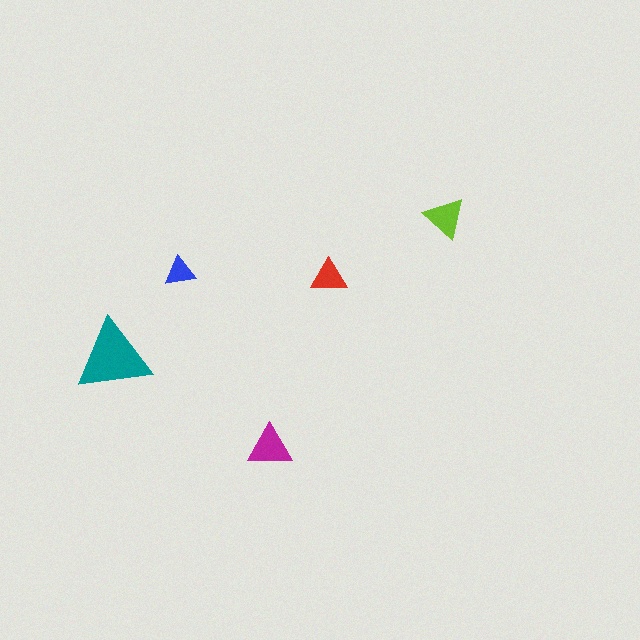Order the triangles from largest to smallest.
the teal one, the magenta one, the lime one, the red one, the blue one.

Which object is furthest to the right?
The lime triangle is rightmost.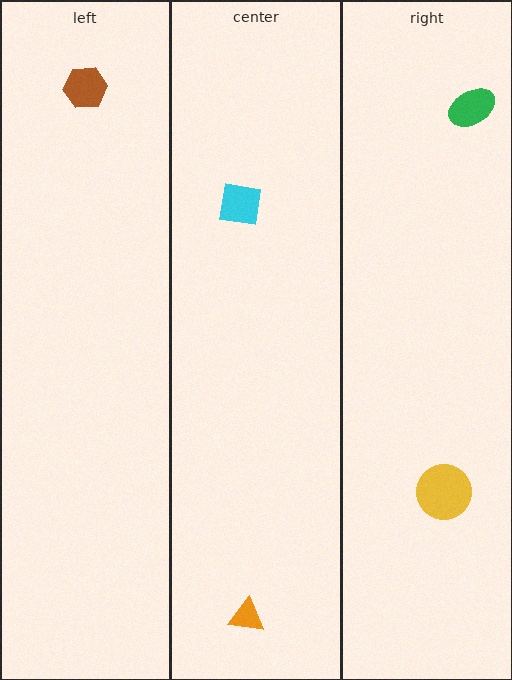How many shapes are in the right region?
2.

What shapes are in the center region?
The cyan square, the orange triangle.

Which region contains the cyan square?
The center region.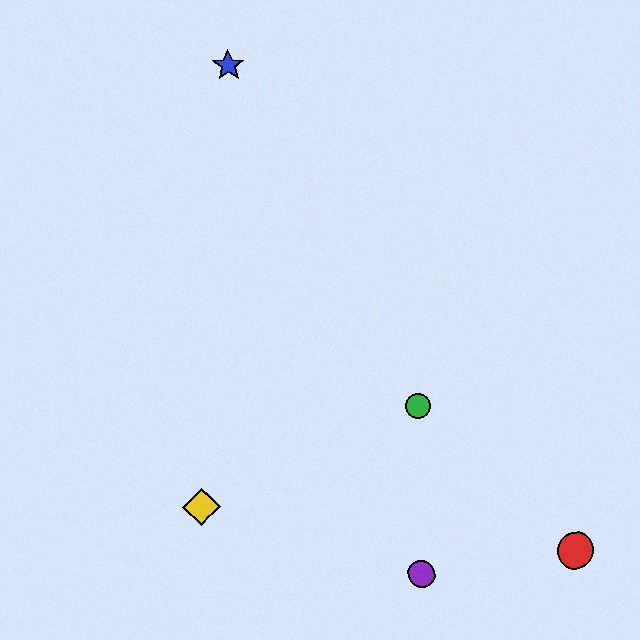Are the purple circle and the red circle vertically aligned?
No, the purple circle is at x≈422 and the red circle is at x≈576.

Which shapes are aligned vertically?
The green circle, the purple circle are aligned vertically.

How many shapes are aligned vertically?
2 shapes (the green circle, the purple circle) are aligned vertically.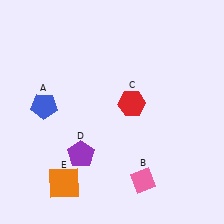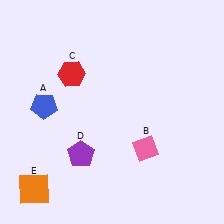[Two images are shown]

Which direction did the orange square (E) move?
The orange square (E) moved left.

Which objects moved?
The objects that moved are: the pink diamond (B), the red hexagon (C), the orange square (E).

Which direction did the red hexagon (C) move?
The red hexagon (C) moved left.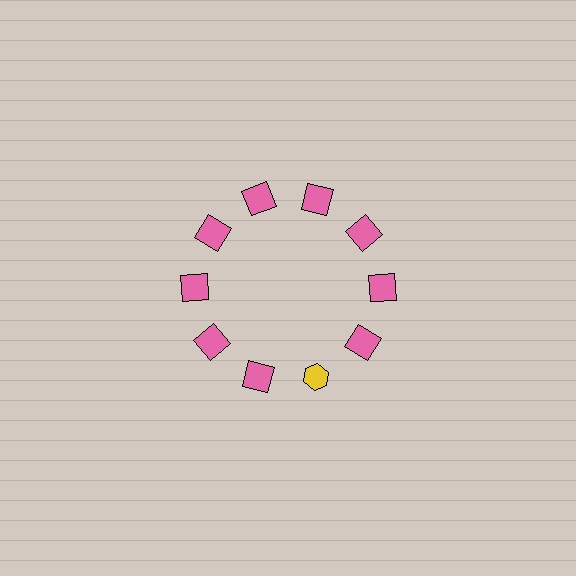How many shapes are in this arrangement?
There are 10 shapes arranged in a ring pattern.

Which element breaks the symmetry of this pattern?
The yellow hexagon at roughly the 5 o'clock position breaks the symmetry. All other shapes are pink squares.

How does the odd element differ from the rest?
It differs in both color (yellow instead of pink) and shape (hexagon instead of square).